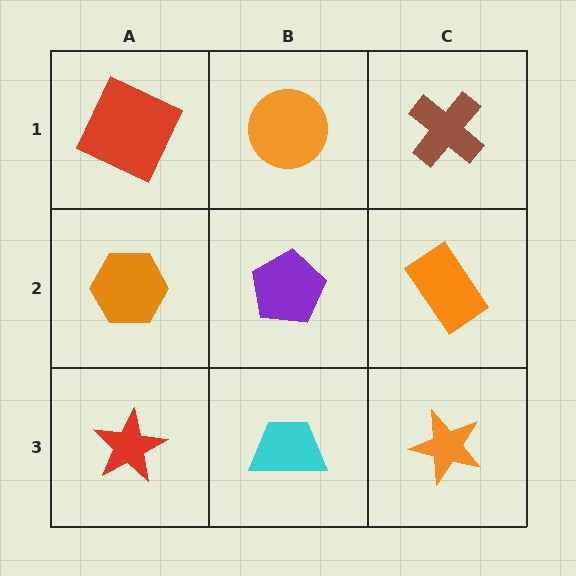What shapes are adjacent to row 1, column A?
An orange hexagon (row 2, column A), an orange circle (row 1, column B).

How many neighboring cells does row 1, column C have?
2.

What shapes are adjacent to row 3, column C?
An orange rectangle (row 2, column C), a cyan trapezoid (row 3, column B).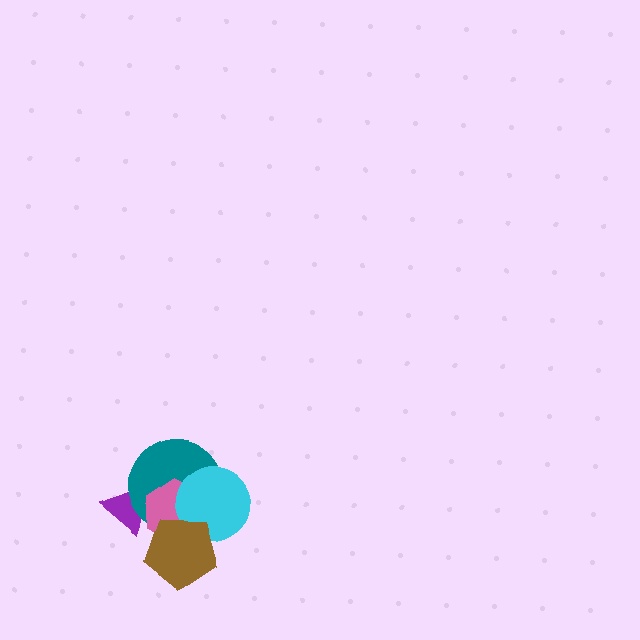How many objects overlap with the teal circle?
4 objects overlap with the teal circle.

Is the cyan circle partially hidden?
Yes, it is partially covered by another shape.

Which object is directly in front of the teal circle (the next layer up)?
The pink hexagon is directly in front of the teal circle.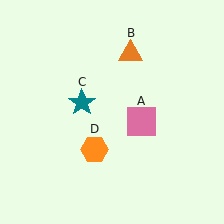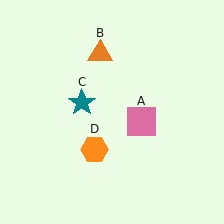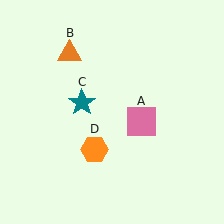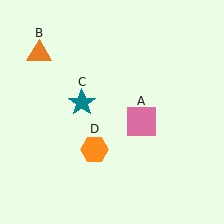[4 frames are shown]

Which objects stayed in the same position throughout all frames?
Pink square (object A) and teal star (object C) and orange hexagon (object D) remained stationary.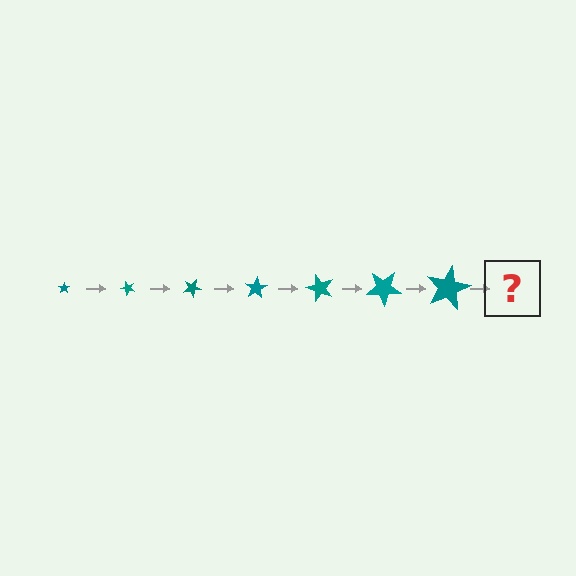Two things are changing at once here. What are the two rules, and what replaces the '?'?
The two rules are that the star grows larger each step and it rotates 50 degrees each step. The '?' should be a star, larger than the previous one and rotated 350 degrees from the start.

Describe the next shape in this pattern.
It should be a star, larger than the previous one and rotated 350 degrees from the start.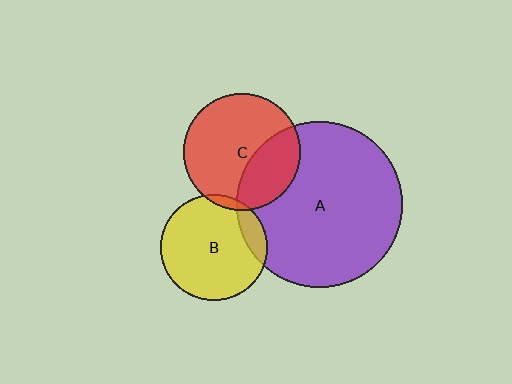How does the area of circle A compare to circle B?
Approximately 2.4 times.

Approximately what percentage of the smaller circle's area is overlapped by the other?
Approximately 30%.